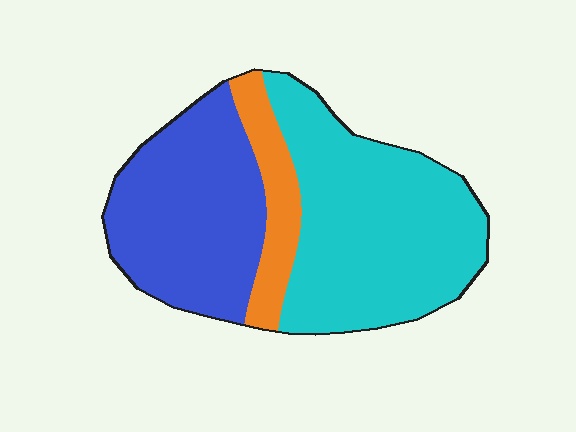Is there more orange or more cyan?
Cyan.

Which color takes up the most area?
Cyan, at roughly 50%.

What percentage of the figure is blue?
Blue covers roughly 40% of the figure.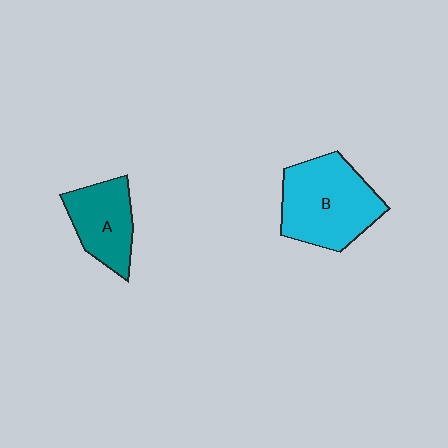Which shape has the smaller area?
Shape A (teal).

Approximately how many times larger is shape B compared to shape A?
Approximately 1.5 times.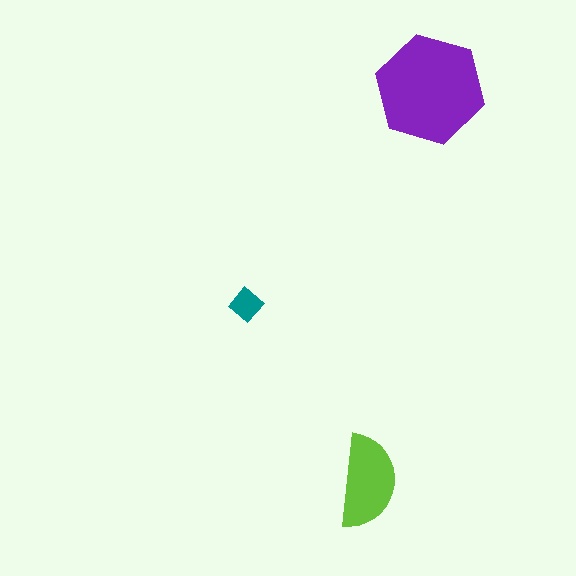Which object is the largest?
The purple hexagon.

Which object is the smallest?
The teal diamond.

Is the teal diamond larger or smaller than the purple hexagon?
Smaller.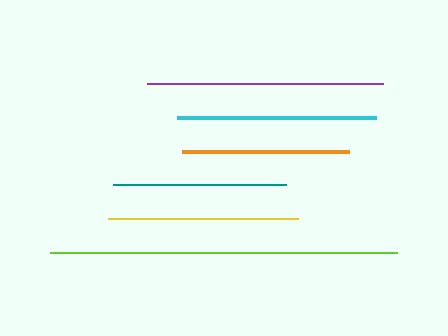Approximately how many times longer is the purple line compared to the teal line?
The purple line is approximately 1.4 times the length of the teal line.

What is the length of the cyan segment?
The cyan segment is approximately 199 pixels long.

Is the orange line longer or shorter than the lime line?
The lime line is longer than the orange line.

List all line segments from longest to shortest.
From longest to shortest: lime, purple, cyan, yellow, teal, orange.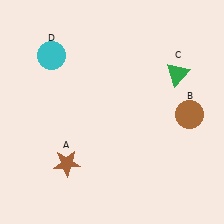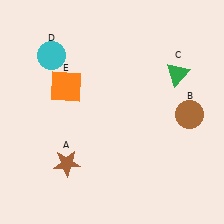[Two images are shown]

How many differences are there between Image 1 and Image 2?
There is 1 difference between the two images.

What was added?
An orange square (E) was added in Image 2.